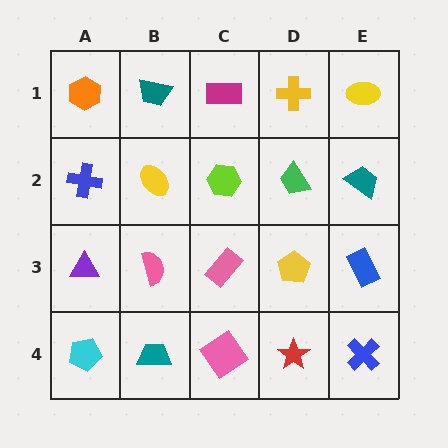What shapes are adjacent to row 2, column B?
A teal trapezoid (row 1, column B), a pink semicircle (row 3, column B), a blue cross (row 2, column A), a lime hexagon (row 2, column C).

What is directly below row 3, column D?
A red star.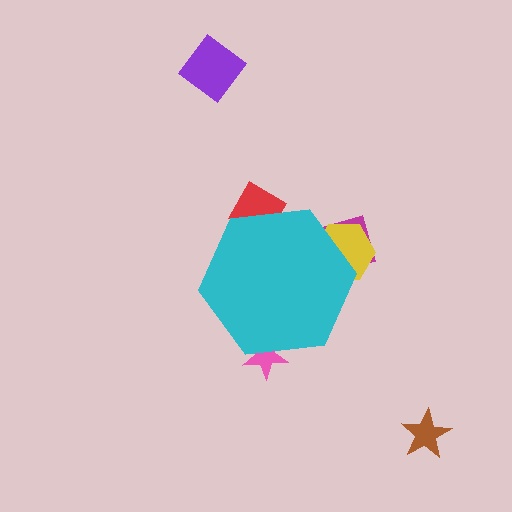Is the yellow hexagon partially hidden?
Yes, the yellow hexagon is partially hidden behind the cyan hexagon.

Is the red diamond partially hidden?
Yes, the red diamond is partially hidden behind the cyan hexagon.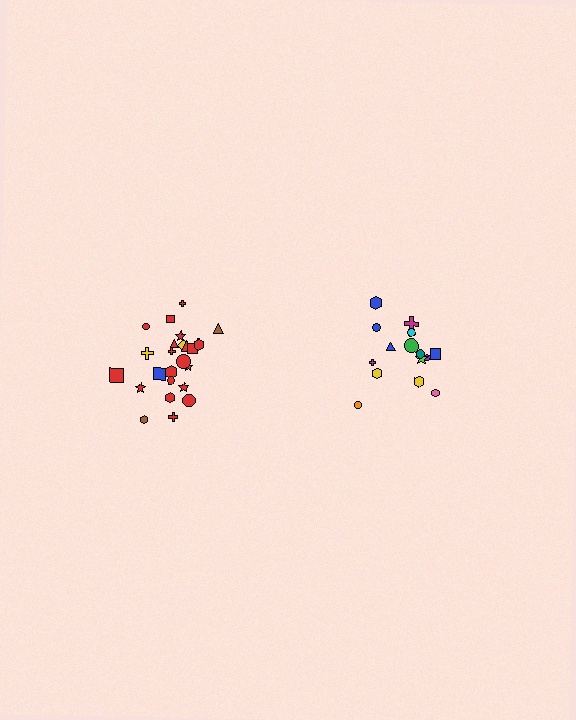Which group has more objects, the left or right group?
The left group.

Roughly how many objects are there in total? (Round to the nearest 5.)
Roughly 40 objects in total.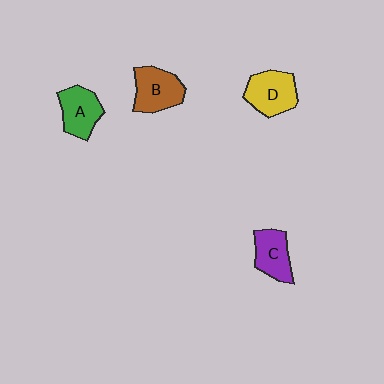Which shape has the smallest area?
Shape C (purple).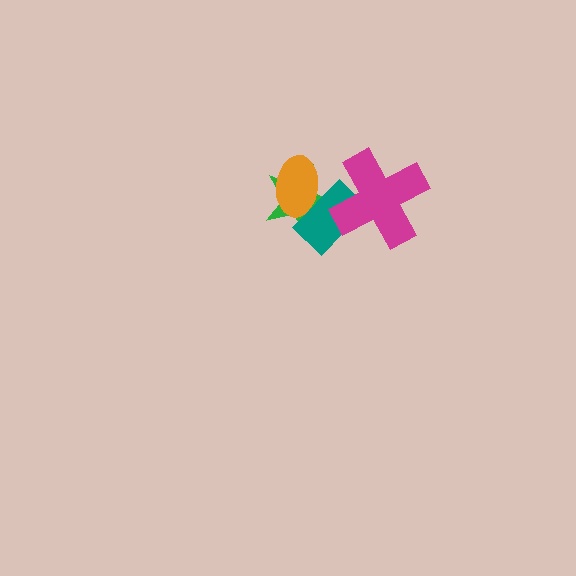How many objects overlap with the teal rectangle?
3 objects overlap with the teal rectangle.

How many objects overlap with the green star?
2 objects overlap with the green star.